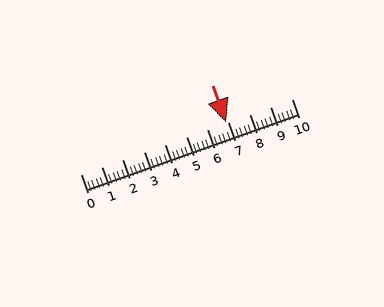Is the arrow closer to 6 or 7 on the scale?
The arrow is closer to 7.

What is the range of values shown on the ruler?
The ruler shows values from 0 to 10.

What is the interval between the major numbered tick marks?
The major tick marks are spaced 1 units apart.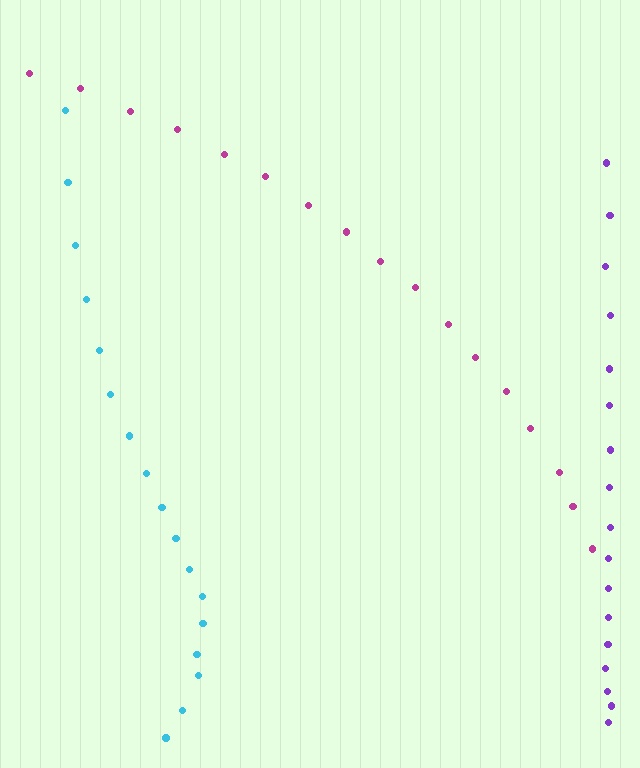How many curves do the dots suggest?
There are 3 distinct paths.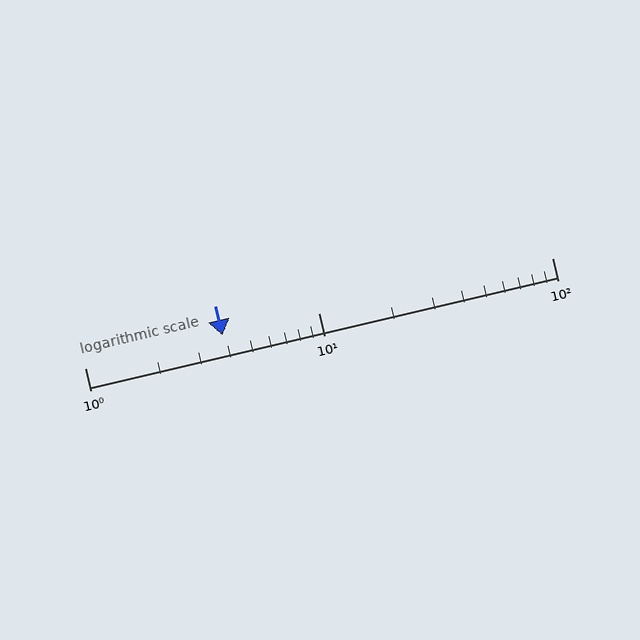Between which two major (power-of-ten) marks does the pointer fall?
The pointer is between 1 and 10.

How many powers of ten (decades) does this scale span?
The scale spans 2 decades, from 1 to 100.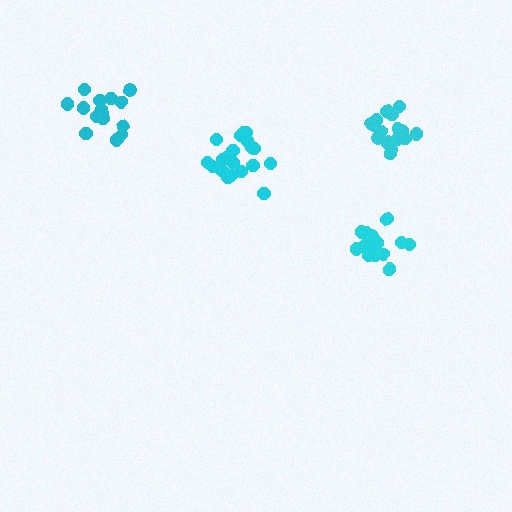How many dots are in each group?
Group 1: 15 dots, Group 2: 16 dots, Group 3: 18 dots, Group 4: 20 dots (69 total).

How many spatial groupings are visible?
There are 4 spatial groupings.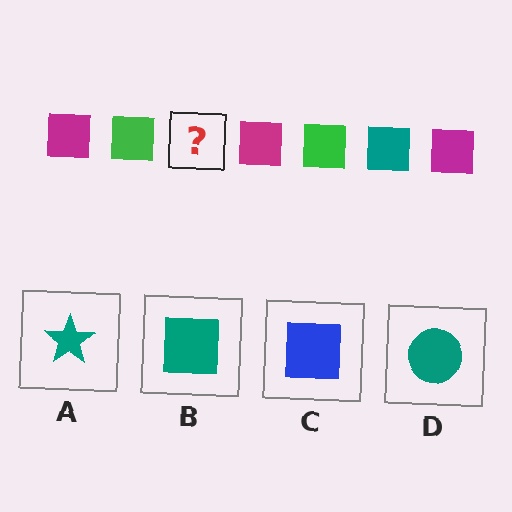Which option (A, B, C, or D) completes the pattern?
B.